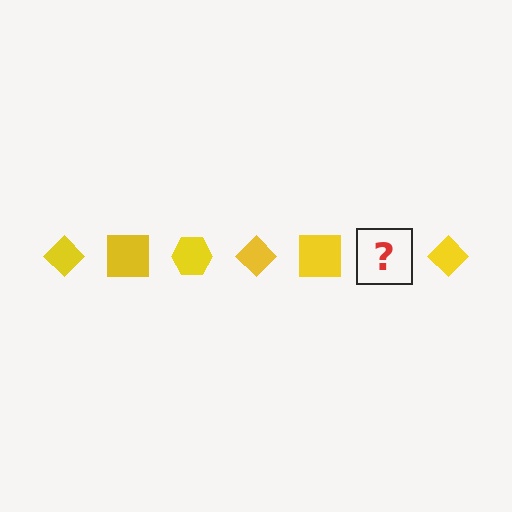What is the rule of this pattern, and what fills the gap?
The rule is that the pattern cycles through diamond, square, hexagon shapes in yellow. The gap should be filled with a yellow hexagon.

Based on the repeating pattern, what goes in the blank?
The blank should be a yellow hexagon.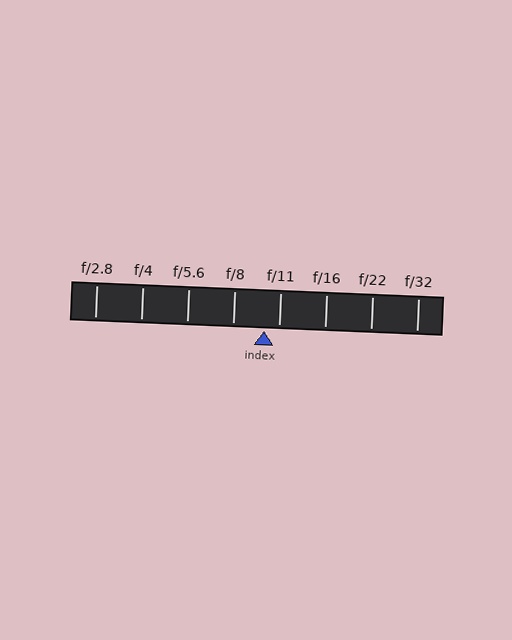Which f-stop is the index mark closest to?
The index mark is closest to f/11.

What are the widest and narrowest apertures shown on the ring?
The widest aperture shown is f/2.8 and the narrowest is f/32.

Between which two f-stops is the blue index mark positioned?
The index mark is between f/8 and f/11.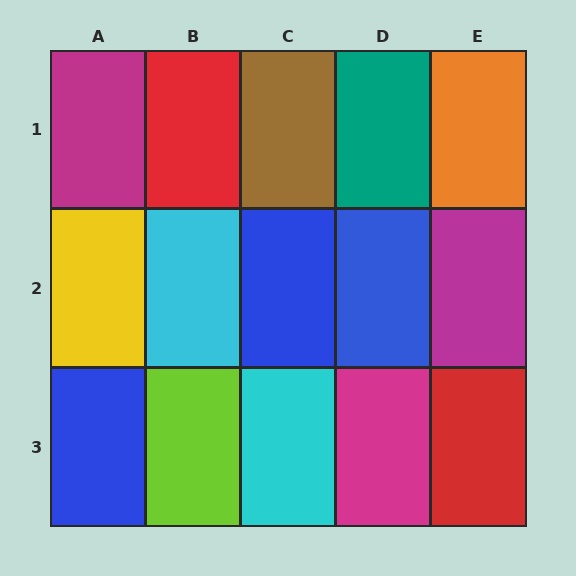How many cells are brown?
1 cell is brown.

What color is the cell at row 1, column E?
Orange.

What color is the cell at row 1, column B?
Red.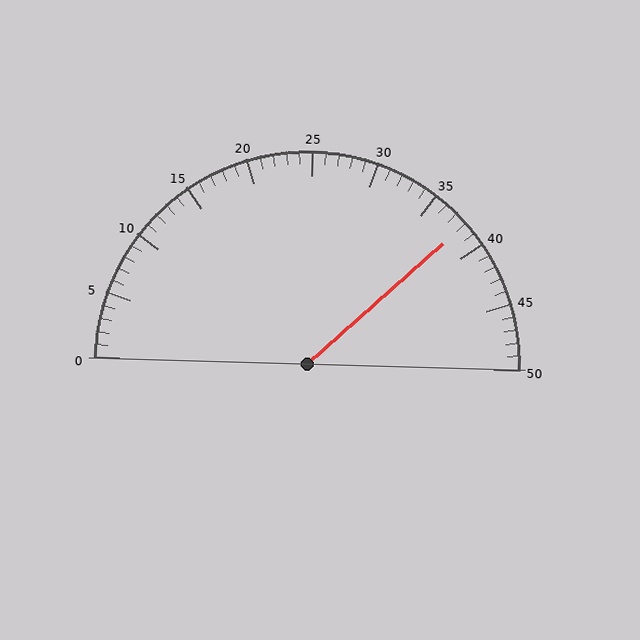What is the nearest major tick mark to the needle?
The nearest major tick mark is 40.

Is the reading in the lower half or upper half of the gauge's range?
The reading is in the upper half of the range (0 to 50).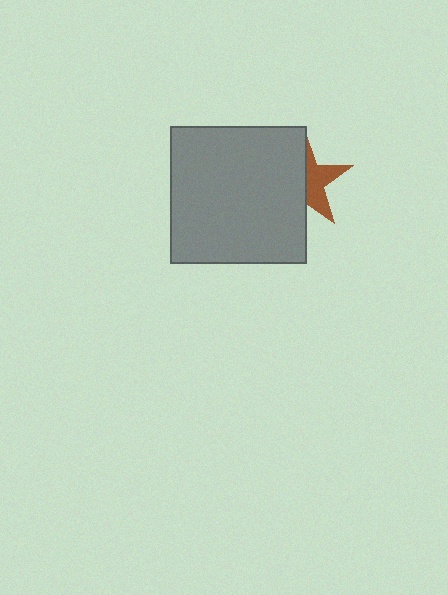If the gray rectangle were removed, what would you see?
You would see the complete brown star.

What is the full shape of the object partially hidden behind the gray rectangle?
The partially hidden object is a brown star.